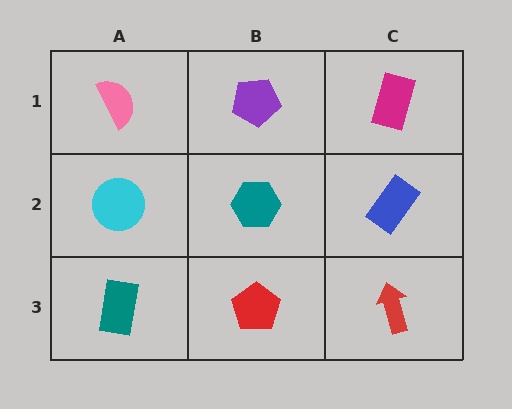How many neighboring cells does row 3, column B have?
3.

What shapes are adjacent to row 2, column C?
A magenta rectangle (row 1, column C), a red arrow (row 3, column C), a teal hexagon (row 2, column B).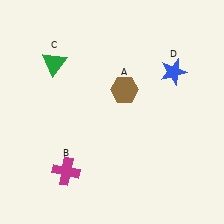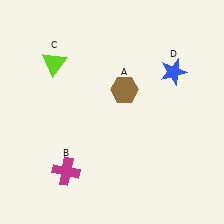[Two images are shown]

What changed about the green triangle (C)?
In Image 1, C is green. In Image 2, it changed to lime.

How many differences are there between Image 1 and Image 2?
There is 1 difference between the two images.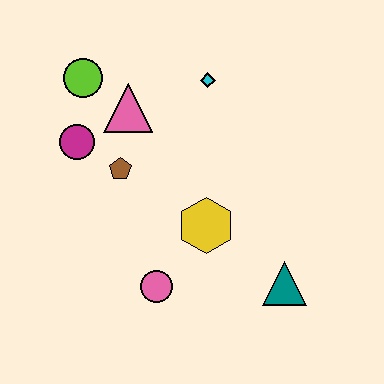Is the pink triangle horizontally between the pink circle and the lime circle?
Yes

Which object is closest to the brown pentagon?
The magenta circle is closest to the brown pentagon.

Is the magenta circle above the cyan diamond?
No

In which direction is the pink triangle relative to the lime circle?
The pink triangle is to the right of the lime circle.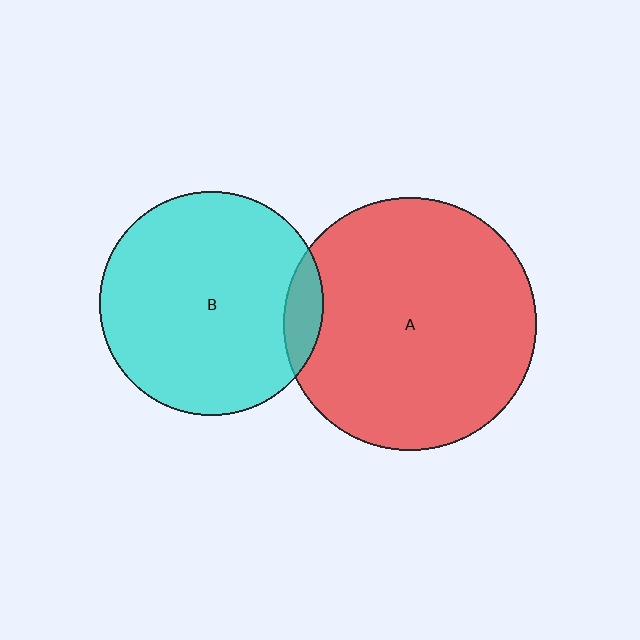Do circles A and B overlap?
Yes.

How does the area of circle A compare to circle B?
Approximately 1.3 times.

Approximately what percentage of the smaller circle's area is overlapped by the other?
Approximately 10%.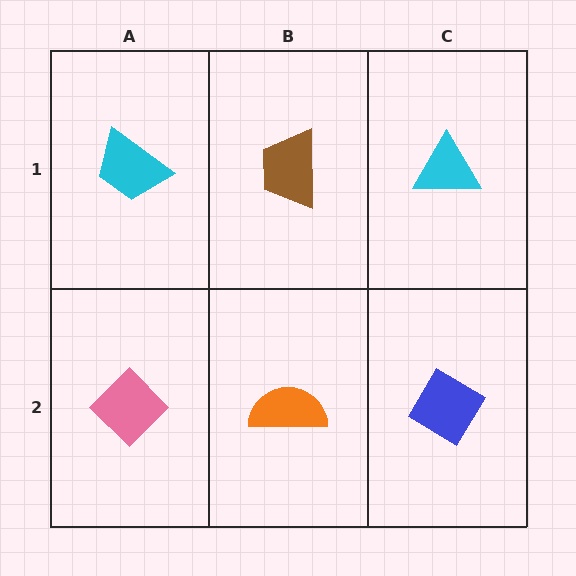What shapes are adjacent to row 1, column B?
An orange semicircle (row 2, column B), a cyan trapezoid (row 1, column A), a cyan triangle (row 1, column C).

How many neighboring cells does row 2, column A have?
2.